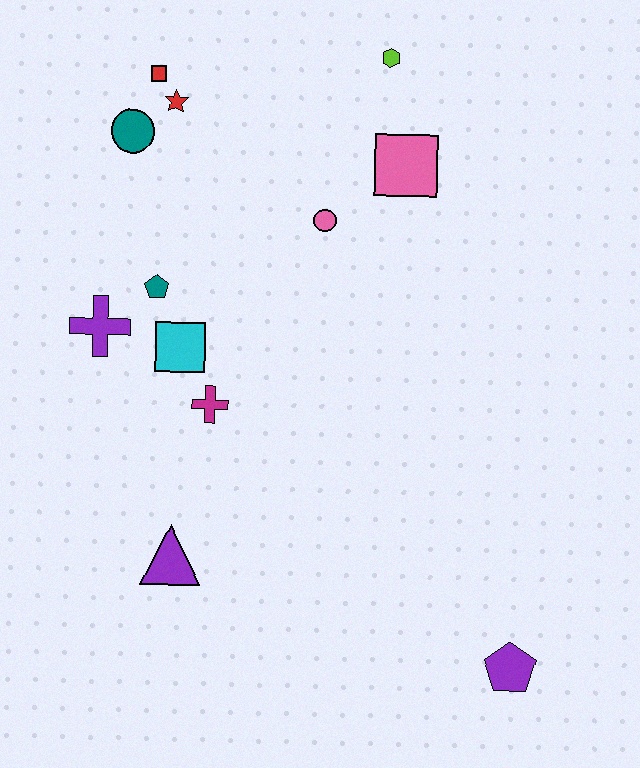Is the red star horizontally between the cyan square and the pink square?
No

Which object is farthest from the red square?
The purple pentagon is farthest from the red square.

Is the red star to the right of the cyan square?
No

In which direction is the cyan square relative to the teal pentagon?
The cyan square is below the teal pentagon.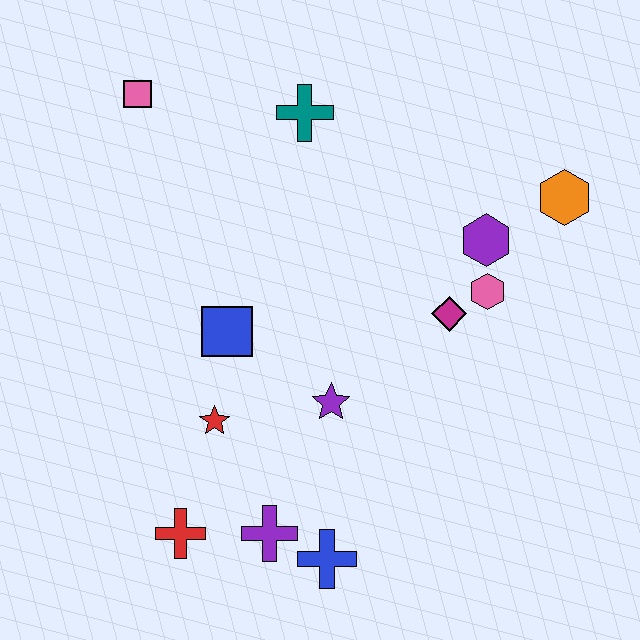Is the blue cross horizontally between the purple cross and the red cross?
No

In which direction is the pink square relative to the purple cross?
The pink square is above the purple cross.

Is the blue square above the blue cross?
Yes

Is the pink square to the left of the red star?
Yes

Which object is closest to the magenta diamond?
The pink hexagon is closest to the magenta diamond.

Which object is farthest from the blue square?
The orange hexagon is farthest from the blue square.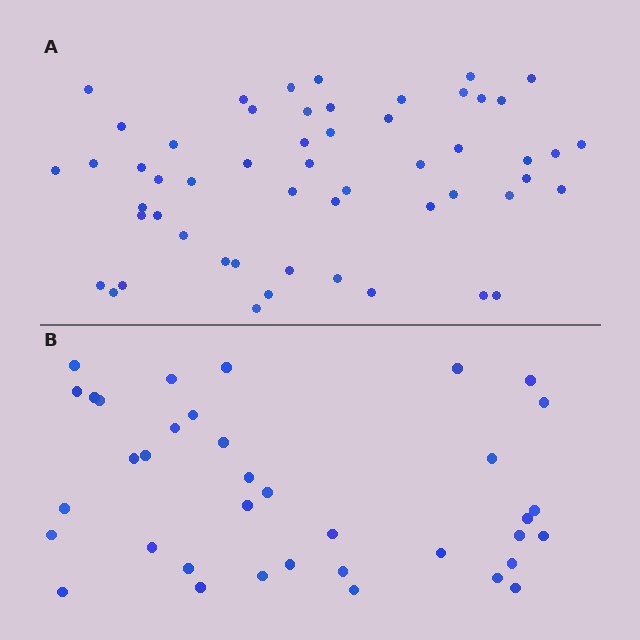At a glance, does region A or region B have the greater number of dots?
Region A (the top region) has more dots.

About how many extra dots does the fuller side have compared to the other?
Region A has approximately 15 more dots than region B.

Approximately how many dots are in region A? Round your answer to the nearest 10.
About 50 dots. (The exact count is 54, which rounds to 50.)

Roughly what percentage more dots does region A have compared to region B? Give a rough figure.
About 45% more.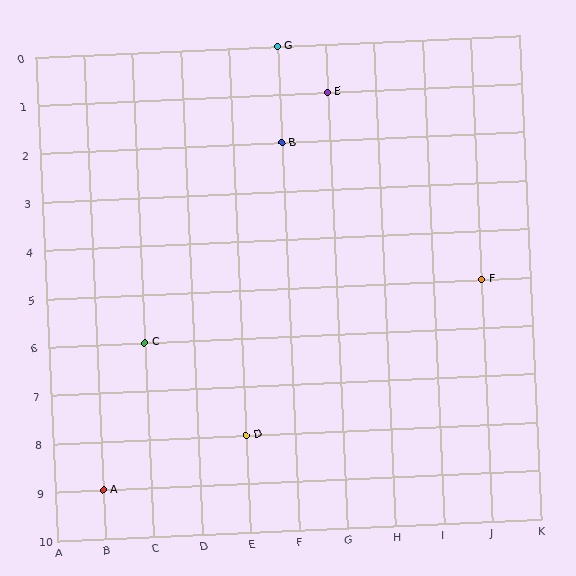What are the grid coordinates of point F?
Point F is at grid coordinates (J, 5).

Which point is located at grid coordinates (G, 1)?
Point E is at (G, 1).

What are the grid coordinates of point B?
Point B is at grid coordinates (F, 2).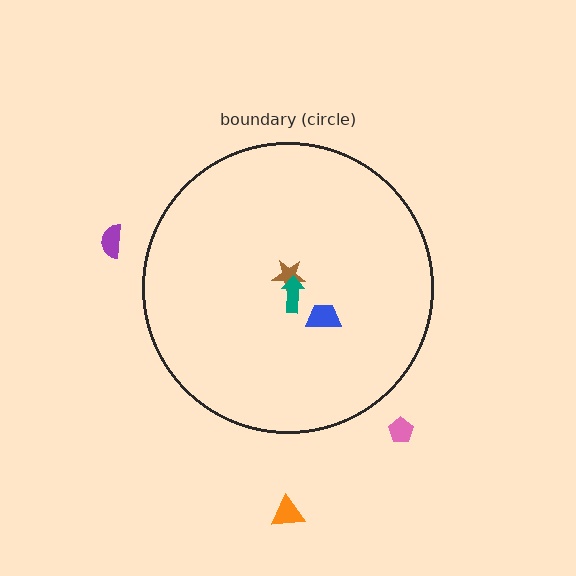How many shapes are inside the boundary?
3 inside, 3 outside.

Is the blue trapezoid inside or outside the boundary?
Inside.